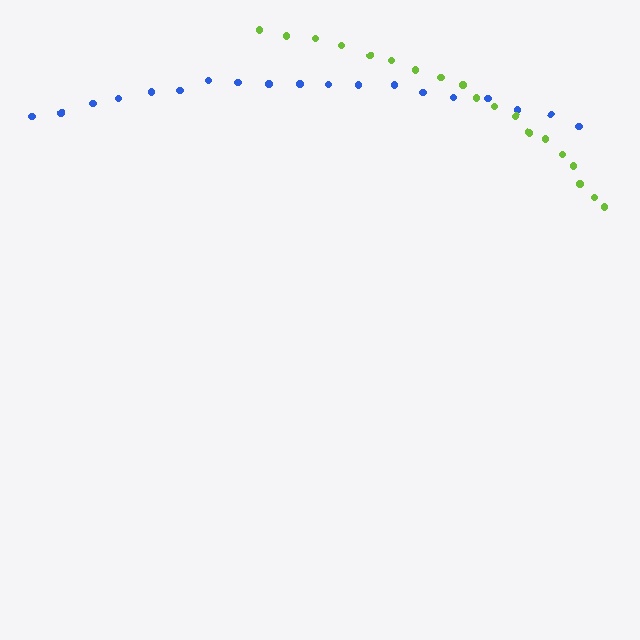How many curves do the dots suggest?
There are 2 distinct paths.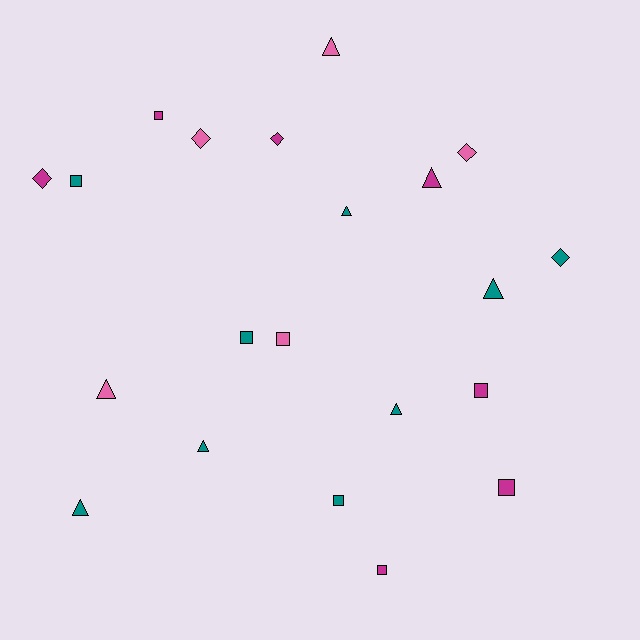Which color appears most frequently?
Teal, with 9 objects.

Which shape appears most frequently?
Triangle, with 8 objects.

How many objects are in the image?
There are 21 objects.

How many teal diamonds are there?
There is 1 teal diamond.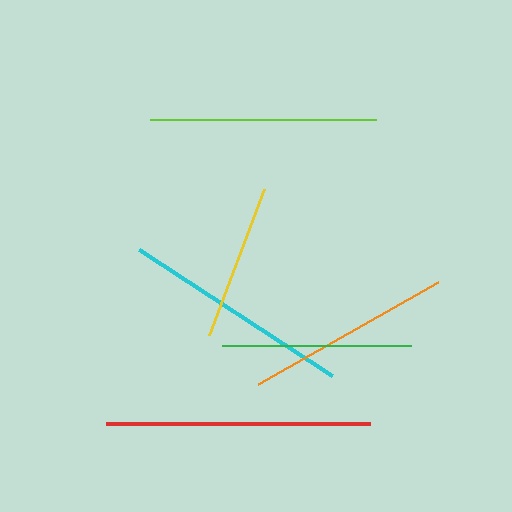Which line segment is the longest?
The red line is the longest at approximately 264 pixels.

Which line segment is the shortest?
The yellow line is the shortest at approximately 156 pixels.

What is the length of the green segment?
The green segment is approximately 189 pixels long.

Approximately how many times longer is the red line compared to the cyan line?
The red line is approximately 1.1 times the length of the cyan line.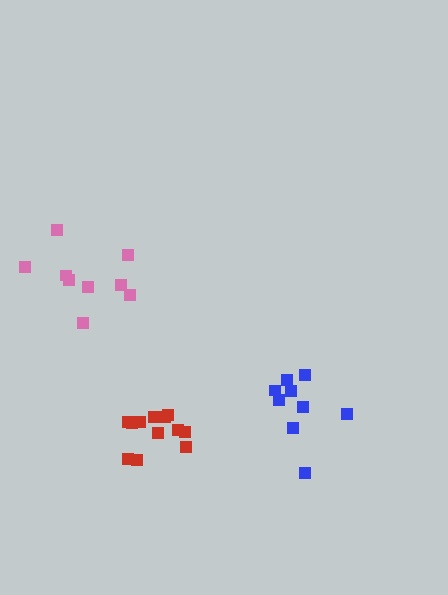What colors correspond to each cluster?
The clusters are colored: pink, blue, red.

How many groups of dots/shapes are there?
There are 3 groups.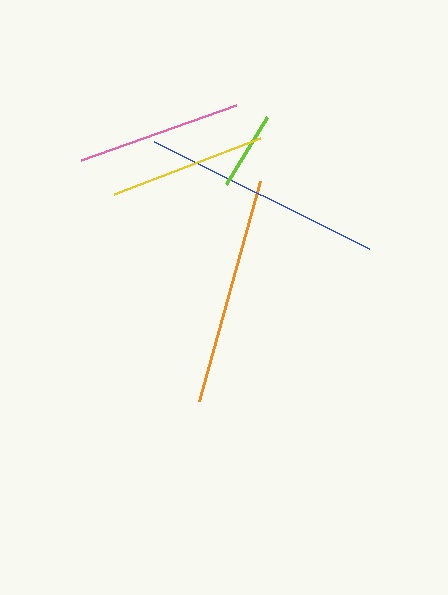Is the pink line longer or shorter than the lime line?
The pink line is longer than the lime line.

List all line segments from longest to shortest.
From longest to shortest: blue, orange, pink, yellow, lime.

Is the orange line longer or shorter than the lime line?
The orange line is longer than the lime line.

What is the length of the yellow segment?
The yellow segment is approximately 157 pixels long.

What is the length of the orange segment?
The orange segment is approximately 229 pixels long.